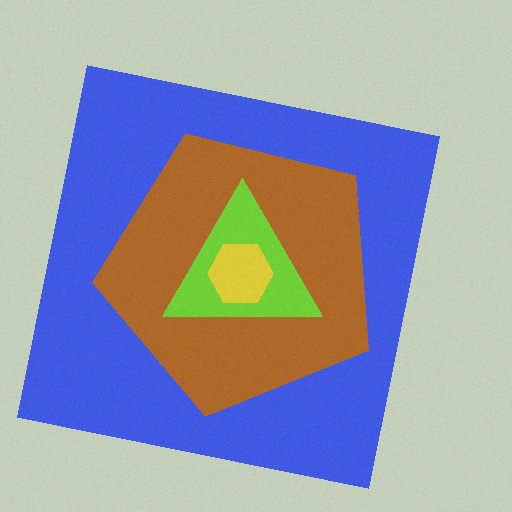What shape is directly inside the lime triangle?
The yellow hexagon.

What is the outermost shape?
The blue square.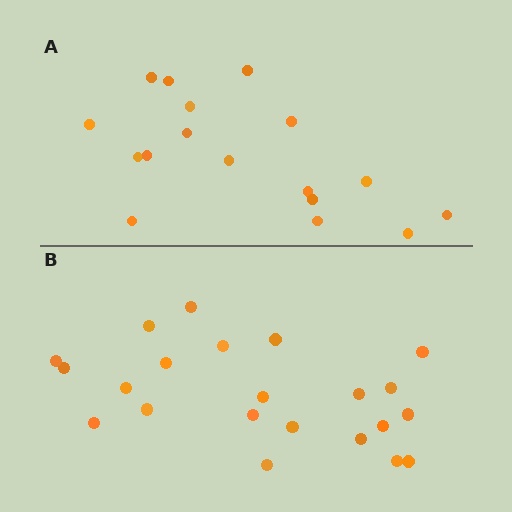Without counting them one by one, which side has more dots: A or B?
Region B (the bottom region) has more dots.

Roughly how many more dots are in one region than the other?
Region B has about 5 more dots than region A.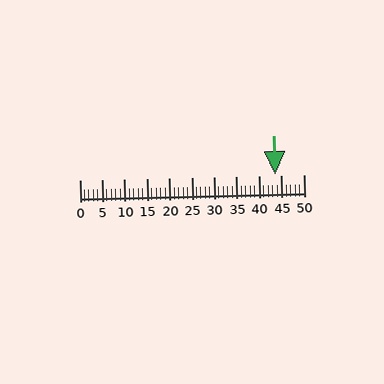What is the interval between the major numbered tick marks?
The major tick marks are spaced 5 units apart.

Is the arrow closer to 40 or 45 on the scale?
The arrow is closer to 45.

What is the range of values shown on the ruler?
The ruler shows values from 0 to 50.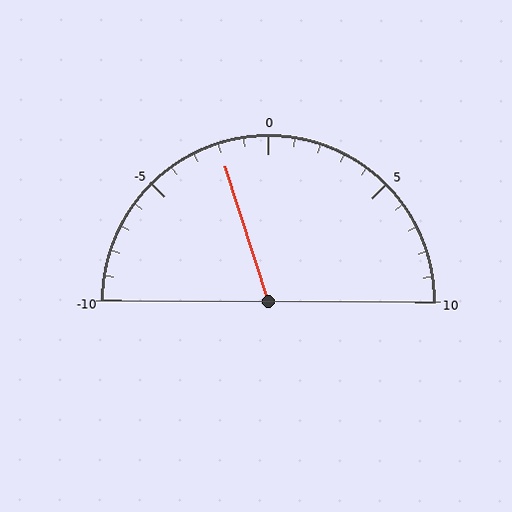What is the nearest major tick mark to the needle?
The nearest major tick mark is 0.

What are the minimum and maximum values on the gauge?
The gauge ranges from -10 to 10.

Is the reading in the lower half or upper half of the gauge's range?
The reading is in the lower half of the range (-10 to 10).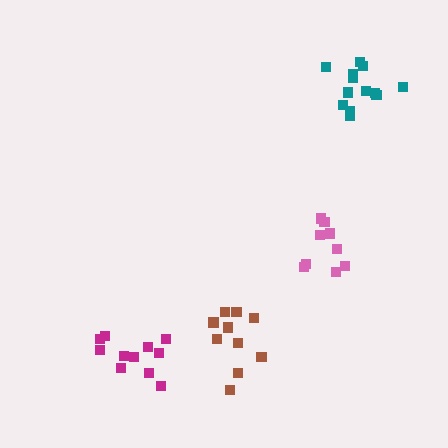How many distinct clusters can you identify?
There are 4 distinct clusters.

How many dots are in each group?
Group 1: 10 dots, Group 2: 11 dots, Group 3: 9 dots, Group 4: 13 dots (43 total).